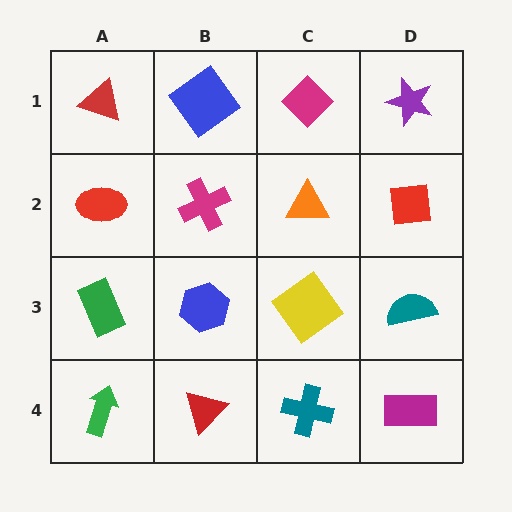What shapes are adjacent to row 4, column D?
A teal semicircle (row 3, column D), a teal cross (row 4, column C).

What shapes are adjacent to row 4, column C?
A yellow diamond (row 3, column C), a red triangle (row 4, column B), a magenta rectangle (row 4, column D).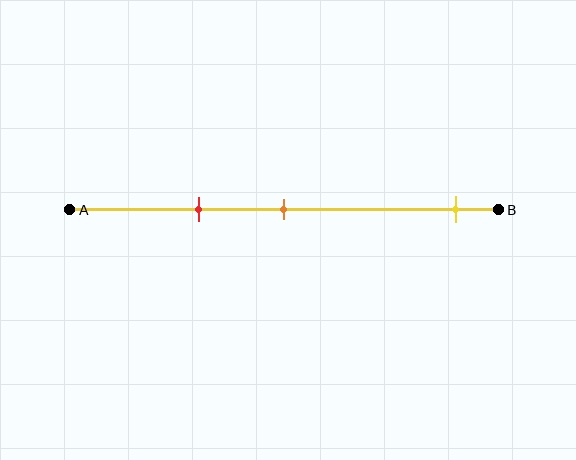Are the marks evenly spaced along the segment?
No, the marks are not evenly spaced.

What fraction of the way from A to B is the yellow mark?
The yellow mark is approximately 90% (0.9) of the way from A to B.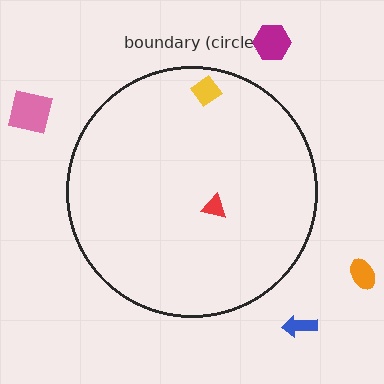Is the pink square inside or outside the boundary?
Outside.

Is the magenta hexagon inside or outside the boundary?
Outside.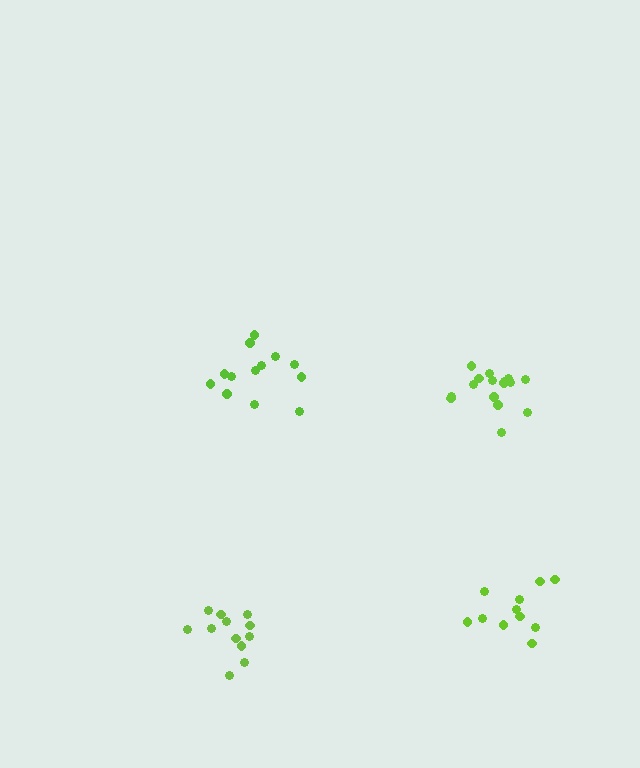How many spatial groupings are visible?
There are 4 spatial groupings.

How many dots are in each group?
Group 1: 12 dots, Group 2: 11 dots, Group 3: 13 dots, Group 4: 16 dots (52 total).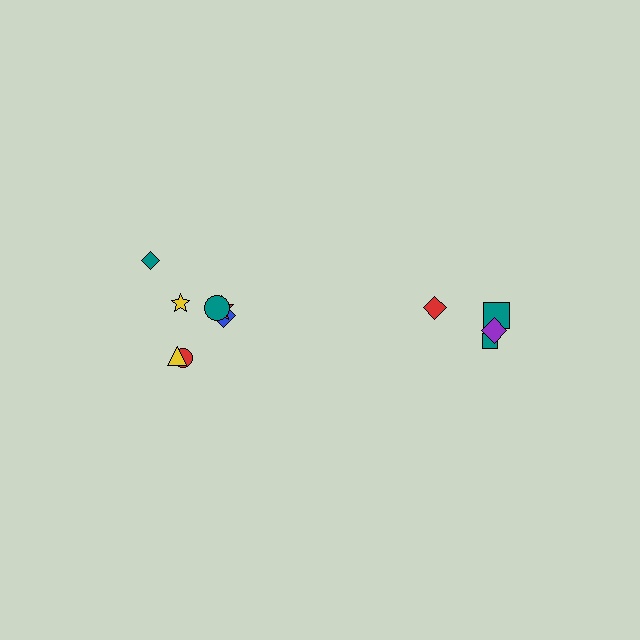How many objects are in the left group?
There are 7 objects.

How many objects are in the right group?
There are 4 objects.